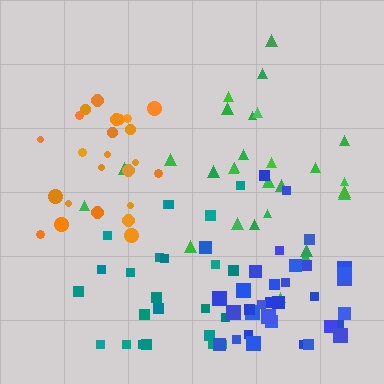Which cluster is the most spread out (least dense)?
Green.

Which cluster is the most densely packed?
Blue.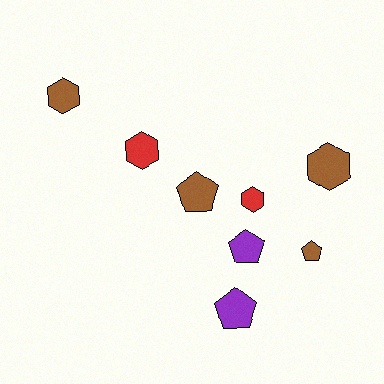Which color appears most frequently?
Brown, with 4 objects.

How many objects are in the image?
There are 8 objects.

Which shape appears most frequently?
Pentagon, with 4 objects.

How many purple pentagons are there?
There are 2 purple pentagons.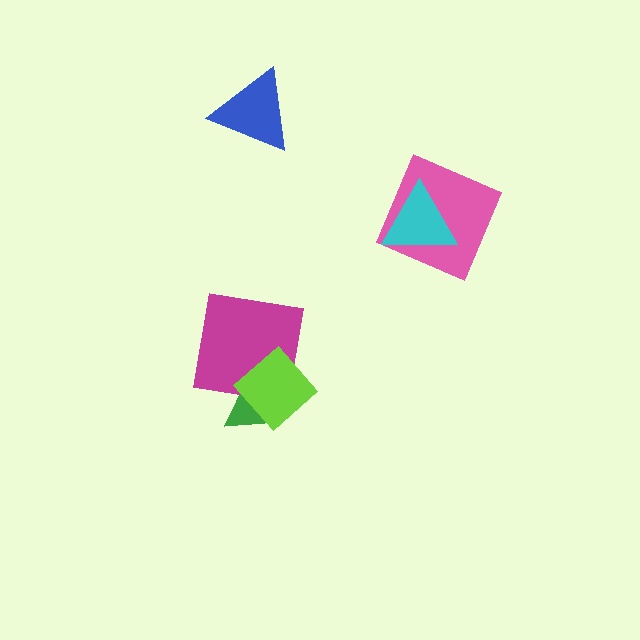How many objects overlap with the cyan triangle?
1 object overlaps with the cyan triangle.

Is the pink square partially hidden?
Yes, it is partially covered by another shape.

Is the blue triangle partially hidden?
No, no other shape covers it.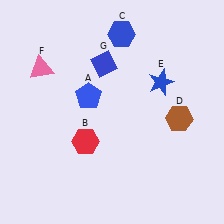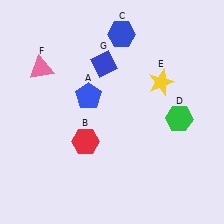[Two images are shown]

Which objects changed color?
D changed from brown to green. E changed from blue to yellow.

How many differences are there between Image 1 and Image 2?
There are 2 differences between the two images.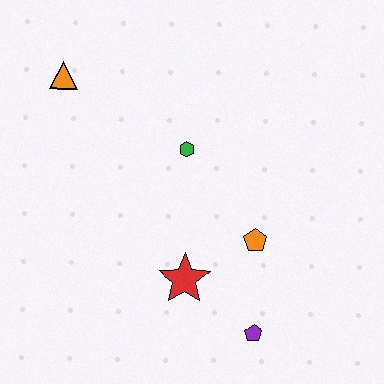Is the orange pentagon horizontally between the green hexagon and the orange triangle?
No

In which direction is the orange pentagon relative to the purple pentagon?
The orange pentagon is above the purple pentagon.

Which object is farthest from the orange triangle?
The purple pentagon is farthest from the orange triangle.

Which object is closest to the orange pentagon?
The red star is closest to the orange pentagon.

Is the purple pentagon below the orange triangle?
Yes